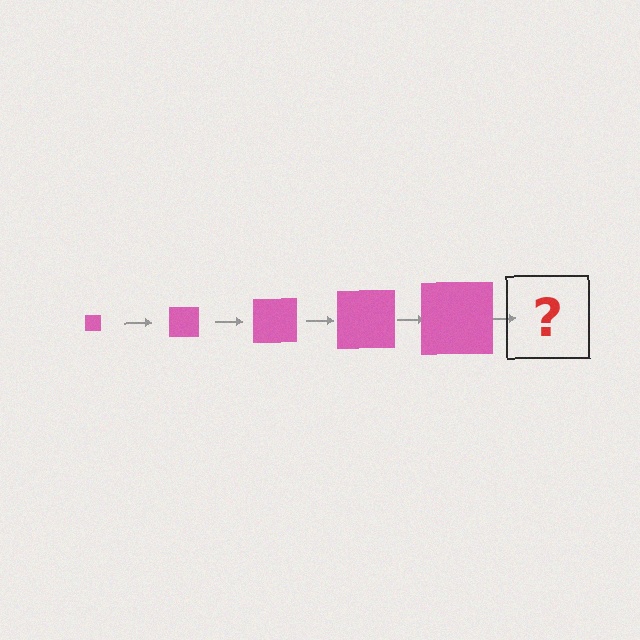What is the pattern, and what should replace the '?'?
The pattern is that the square gets progressively larger each step. The '?' should be a pink square, larger than the previous one.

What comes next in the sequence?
The next element should be a pink square, larger than the previous one.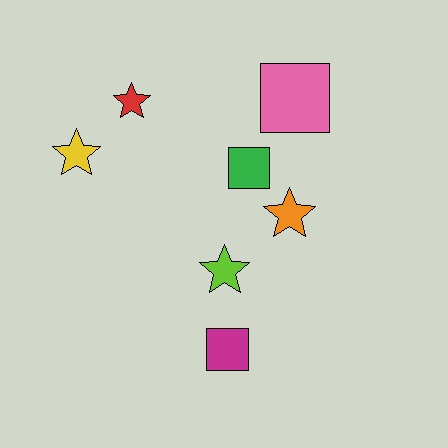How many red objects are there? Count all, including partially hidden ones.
There is 1 red object.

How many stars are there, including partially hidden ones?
There are 4 stars.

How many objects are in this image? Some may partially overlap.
There are 7 objects.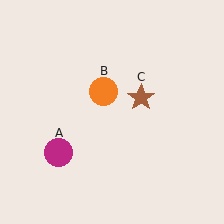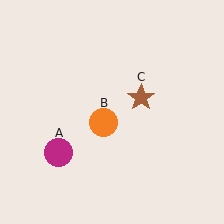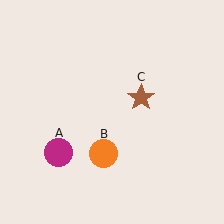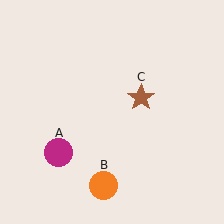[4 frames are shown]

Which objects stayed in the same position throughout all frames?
Magenta circle (object A) and brown star (object C) remained stationary.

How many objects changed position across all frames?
1 object changed position: orange circle (object B).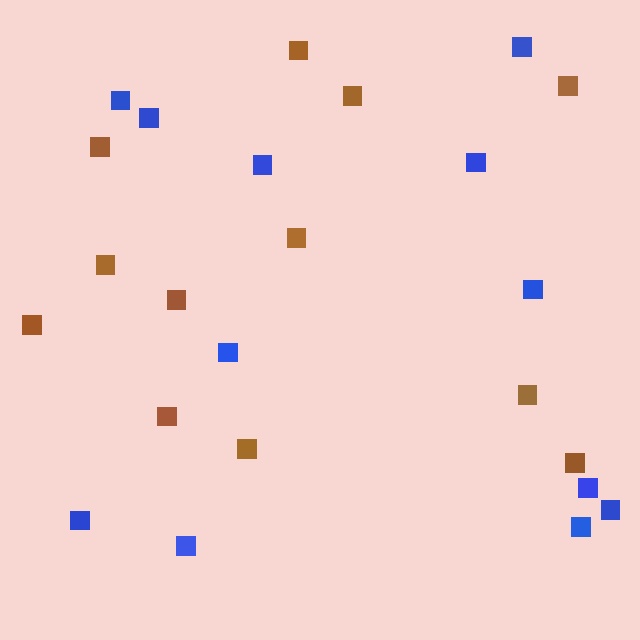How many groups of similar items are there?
There are 2 groups: one group of blue squares (12) and one group of brown squares (12).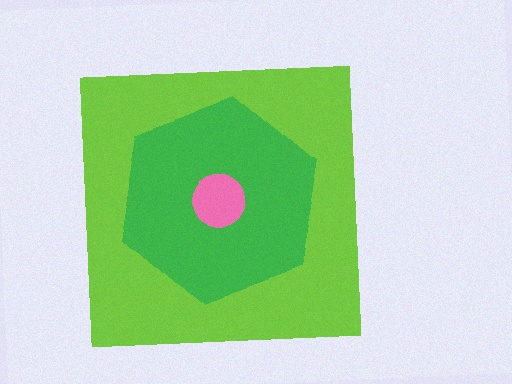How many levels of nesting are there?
3.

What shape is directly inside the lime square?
The green hexagon.